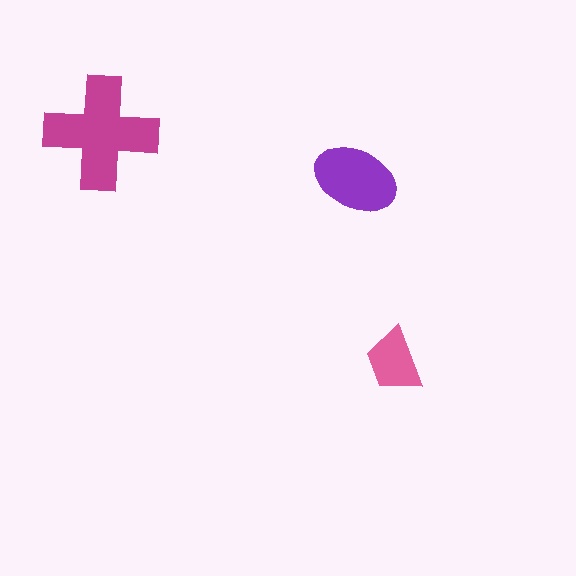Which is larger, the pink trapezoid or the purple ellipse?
The purple ellipse.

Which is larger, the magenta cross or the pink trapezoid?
The magenta cross.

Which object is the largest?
The magenta cross.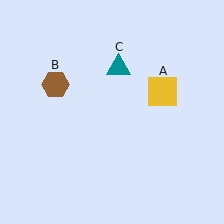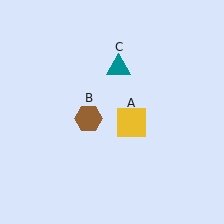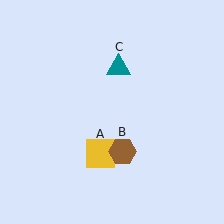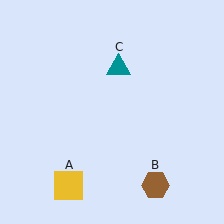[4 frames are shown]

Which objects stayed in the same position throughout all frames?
Teal triangle (object C) remained stationary.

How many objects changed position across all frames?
2 objects changed position: yellow square (object A), brown hexagon (object B).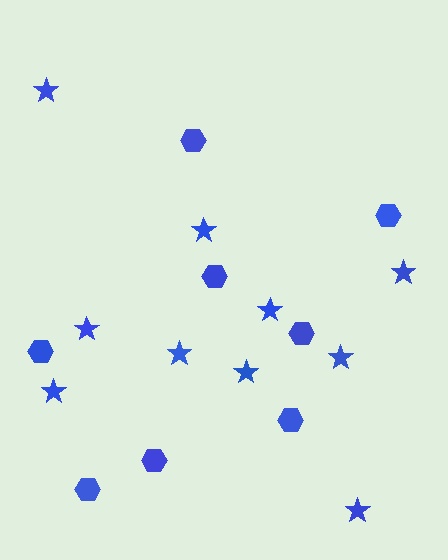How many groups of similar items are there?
There are 2 groups: one group of stars (10) and one group of hexagons (8).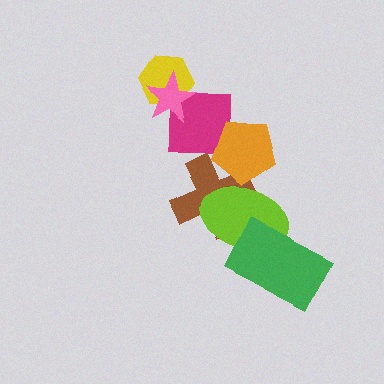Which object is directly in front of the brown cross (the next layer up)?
The lime ellipse is directly in front of the brown cross.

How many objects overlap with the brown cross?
2 objects overlap with the brown cross.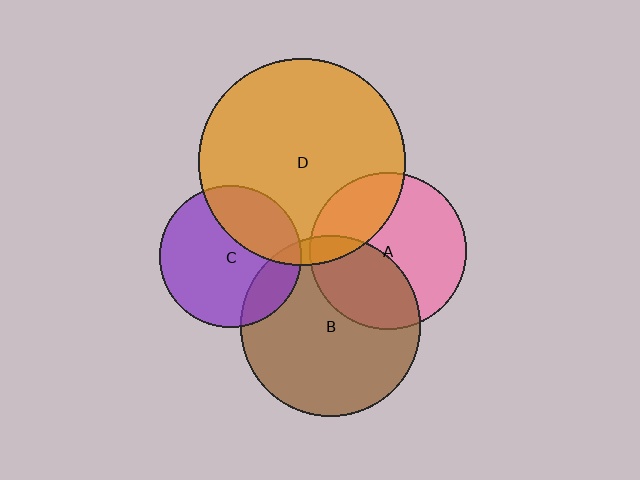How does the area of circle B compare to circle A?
Approximately 1.3 times.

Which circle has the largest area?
Circle D (orange).